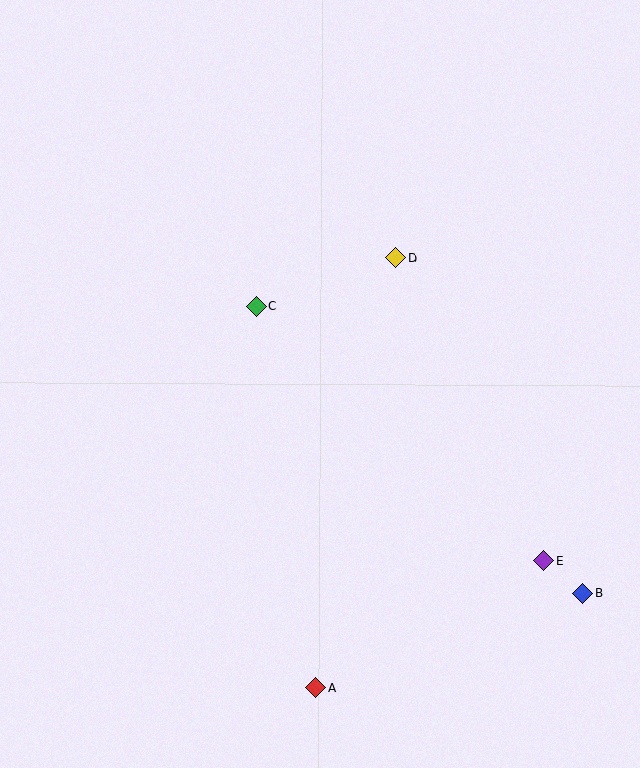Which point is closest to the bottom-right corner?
Point B is closest to the bottom-right corner.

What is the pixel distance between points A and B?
The distance between A and B is 283 pixels.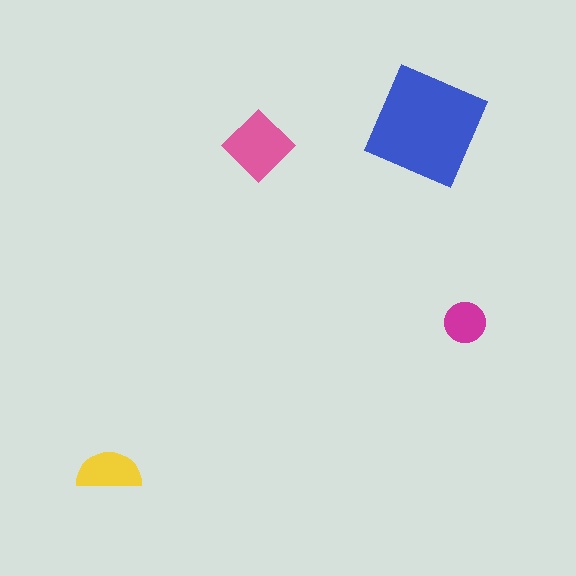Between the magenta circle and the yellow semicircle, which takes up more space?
The yellow semicircle.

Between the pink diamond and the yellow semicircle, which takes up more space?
The pink diamond.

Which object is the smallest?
The magenta circle.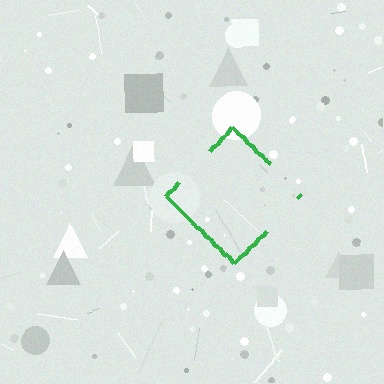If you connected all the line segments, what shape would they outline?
They would outline a diamond.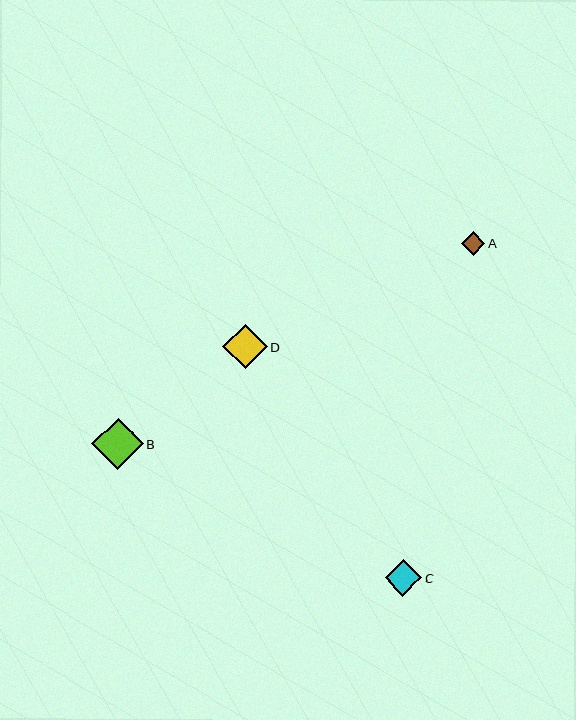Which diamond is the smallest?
Diamond A is the smallest with a size of approximately 23 pixels.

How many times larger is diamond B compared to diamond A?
Diamond B is approximately 2.2 times the size of diamond A.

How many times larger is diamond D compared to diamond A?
Diamond D is approximately 1.9 times the size of diamond A.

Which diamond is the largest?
Diamond B is the largest with a size of approximately 51 pixels.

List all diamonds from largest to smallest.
From largest to smallest: B, D, C, A.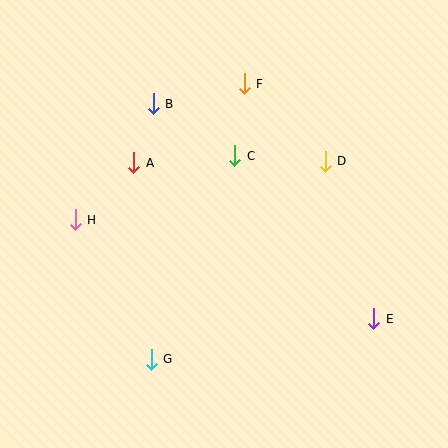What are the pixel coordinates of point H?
Point H is at (75, 220).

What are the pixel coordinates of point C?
Point C is at (235, 156).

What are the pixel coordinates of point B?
Point B is at (153, 104).